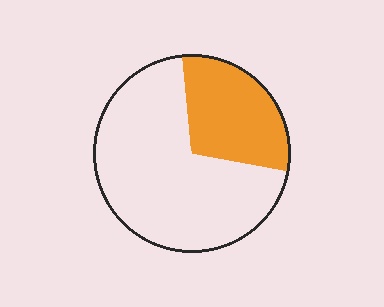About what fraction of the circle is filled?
About one third (1/3).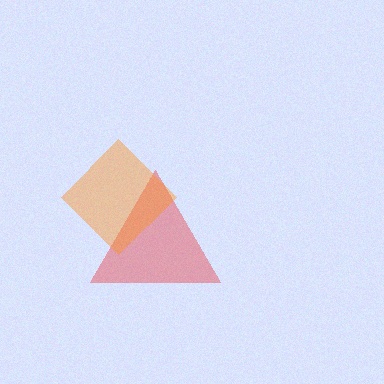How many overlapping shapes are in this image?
There are 2 overlapping shapes in the image.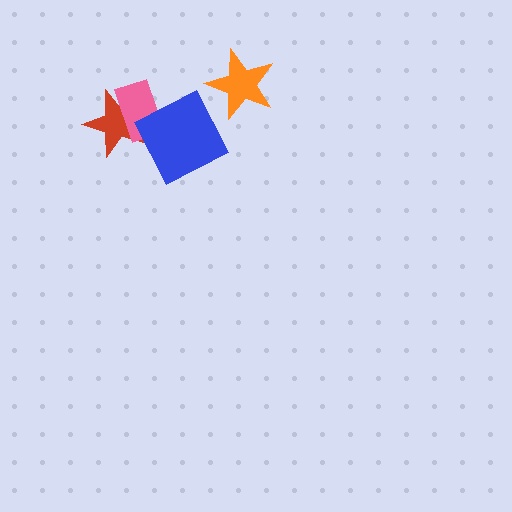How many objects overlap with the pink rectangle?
2 objects overlap with the pink rectangle.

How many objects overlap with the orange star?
0 objects overlap with the orange star.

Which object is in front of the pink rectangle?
The blue diamond is in front of the pink rectangle.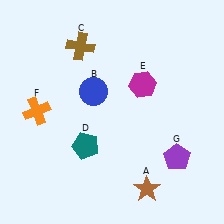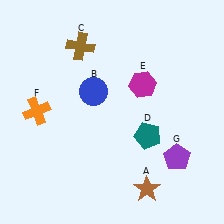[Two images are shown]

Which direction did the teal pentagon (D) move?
The teal pentagon (D) moved right.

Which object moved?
The teal pentagon (D) moved right.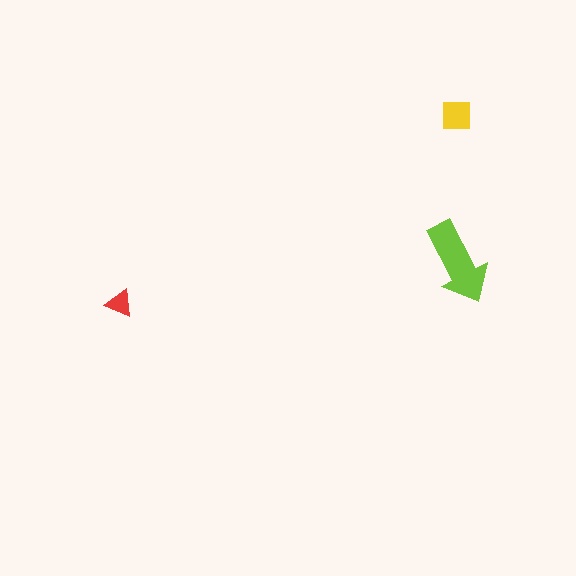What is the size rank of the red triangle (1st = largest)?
3rd.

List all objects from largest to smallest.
The lime arrow, the yellow square, the red triangle.